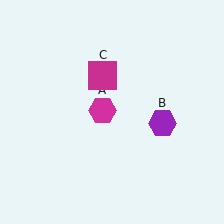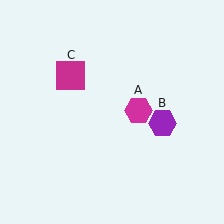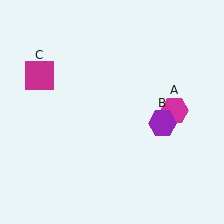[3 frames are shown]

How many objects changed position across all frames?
2 objects changed position: magenta hexagon (object A), magenta square (object C).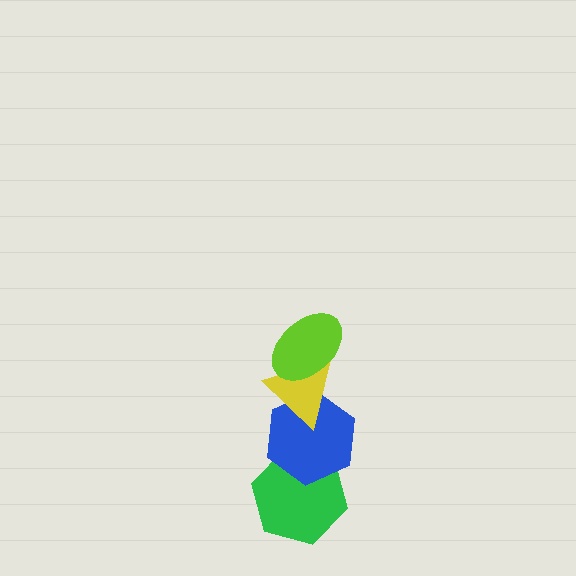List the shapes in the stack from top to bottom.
From top to bottom: the lime ellipse, the yellow triangle, the blue hexagon, the green hexagon.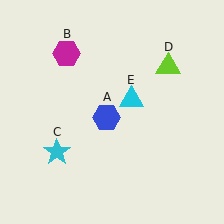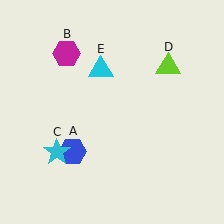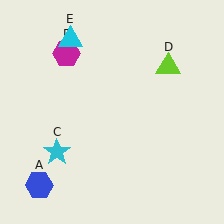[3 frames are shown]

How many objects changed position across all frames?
2 objects changed position: blue hexagon (object A), cyan triangle (object E).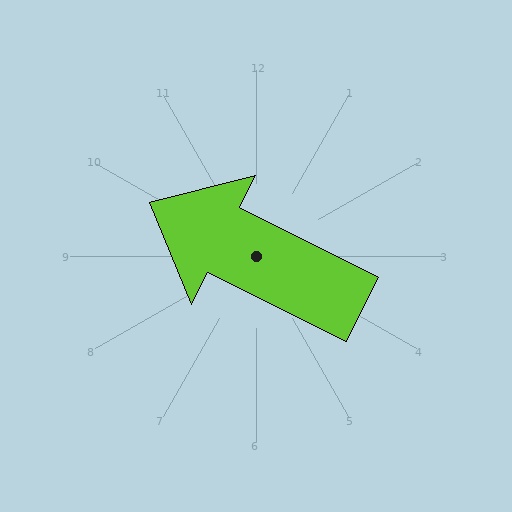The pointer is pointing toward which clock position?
Roughly 10 o'clock.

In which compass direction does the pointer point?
Northwest.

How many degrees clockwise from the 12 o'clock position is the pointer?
Approximately 297 degrees.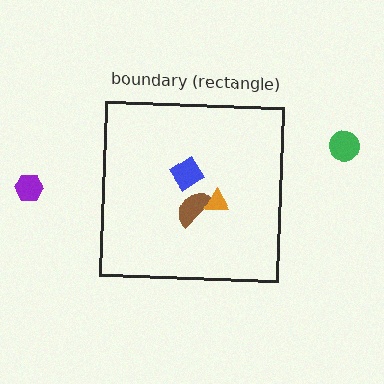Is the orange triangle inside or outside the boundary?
Inside.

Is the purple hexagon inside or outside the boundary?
Outside.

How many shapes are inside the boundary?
3 inside, 2 outside.